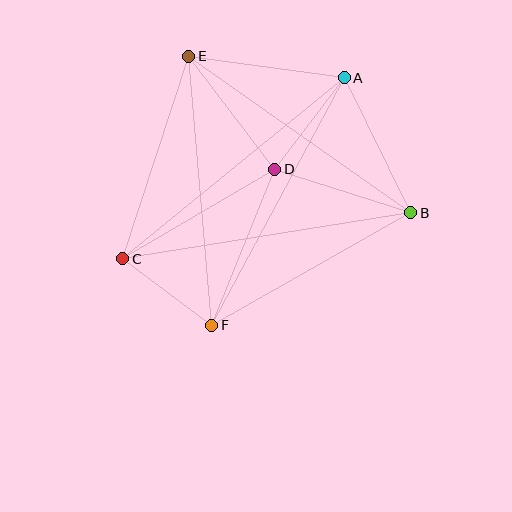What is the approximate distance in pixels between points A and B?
The distance between A and B is approximately 150 pixels.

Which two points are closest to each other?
Points C and F are closest to each other.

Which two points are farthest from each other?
Points B and C are farthest from each other.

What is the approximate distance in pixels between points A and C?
The distance between A and C is approximately 286 pixels.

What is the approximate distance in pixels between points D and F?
The distance between D and F is approximately 169 pixels.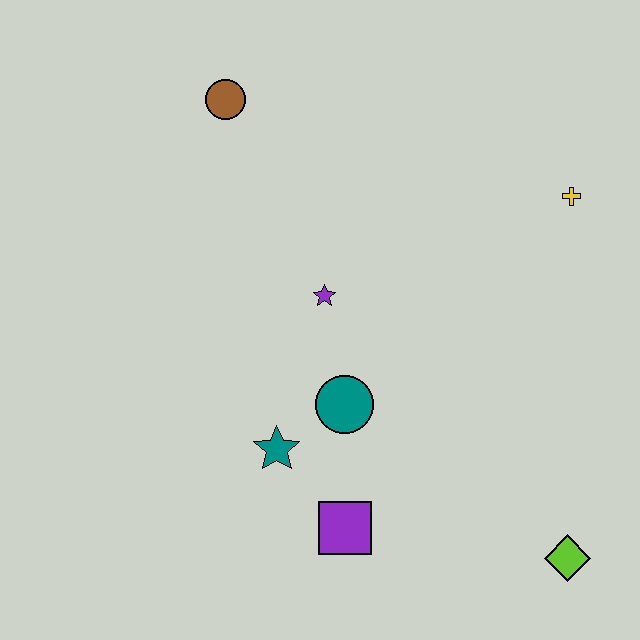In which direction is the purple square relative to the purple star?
The purple square is below the purple star.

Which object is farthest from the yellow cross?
The purple square is farthest from the yellow cross.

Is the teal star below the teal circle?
Yes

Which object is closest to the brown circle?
The purple star is closest to the brown circle.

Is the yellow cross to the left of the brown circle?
No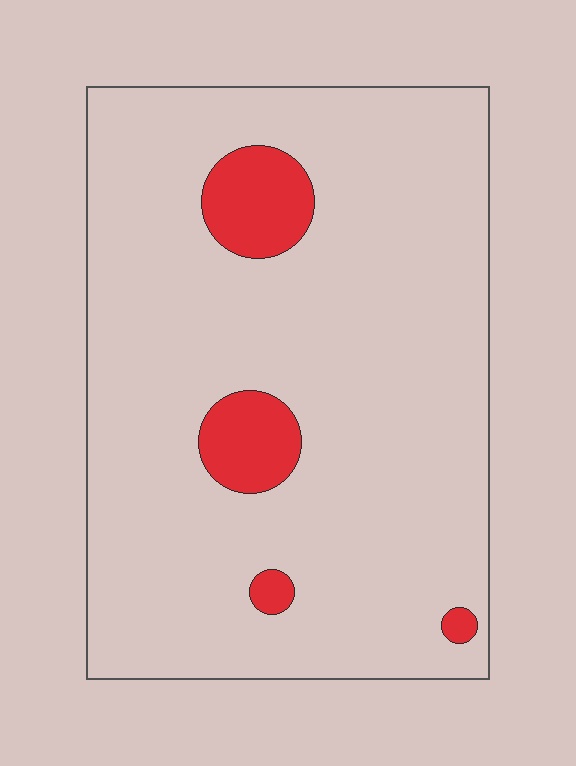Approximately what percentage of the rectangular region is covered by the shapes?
Approximately 10%.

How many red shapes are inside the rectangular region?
4.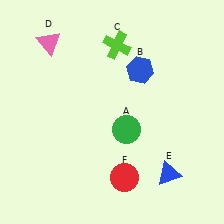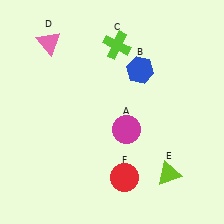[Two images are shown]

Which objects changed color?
A changed from green to magenta. E changed from blue to lime.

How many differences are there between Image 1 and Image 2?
There are 2 differences between the two images.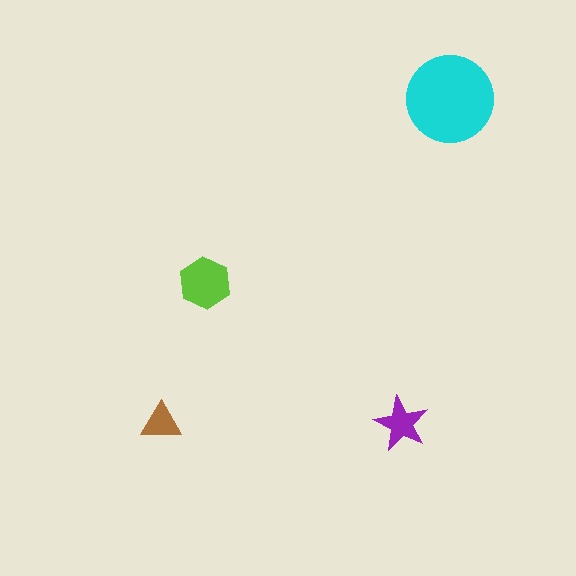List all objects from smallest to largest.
The brown triangle, the purple star, the lime hexagon, the cyan circle.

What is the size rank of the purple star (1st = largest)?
3rd.